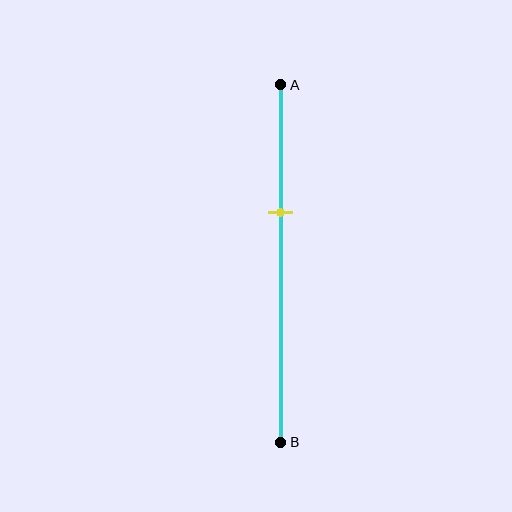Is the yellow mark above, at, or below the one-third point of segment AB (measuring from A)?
The yellow mark is approximately at the one-third point of segment AB.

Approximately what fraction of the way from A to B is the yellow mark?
The yellow mark is approximately 35% of the way from A to B.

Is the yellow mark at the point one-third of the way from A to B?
Yes, the mark is approximately at the one-third point.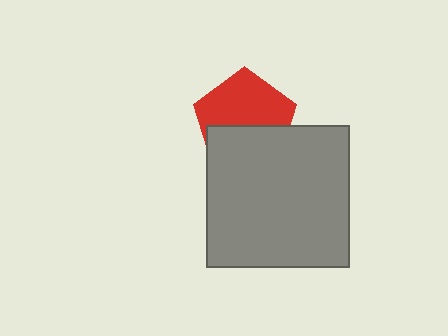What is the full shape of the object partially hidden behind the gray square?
The partially hidden object is a red pentagon.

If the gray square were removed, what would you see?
You would see the complete red pentagon.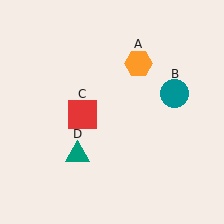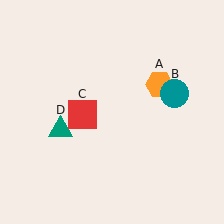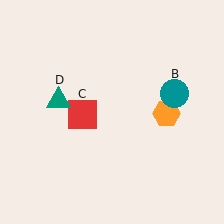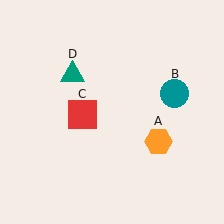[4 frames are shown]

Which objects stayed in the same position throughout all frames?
Teal circle (object B) and red square (object C) remained stationary.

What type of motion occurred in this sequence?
The orange hexagon (object A), teal triangle (object D) rotated clockwise around the center of the scene.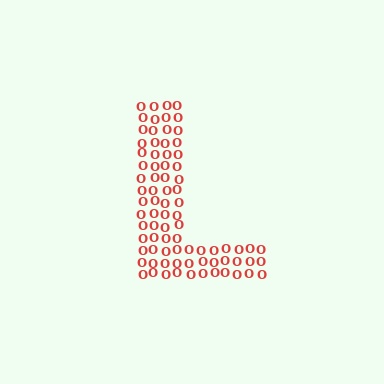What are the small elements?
The small elements are letter O's.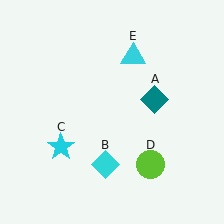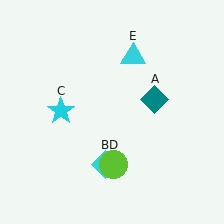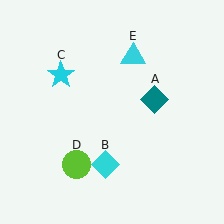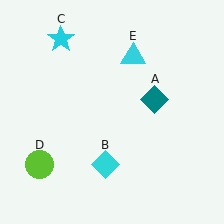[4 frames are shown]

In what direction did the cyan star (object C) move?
The cyan star (object C) moved up.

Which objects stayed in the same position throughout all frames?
Teal diamond (object A) and cyan diamond (object B) and cyan triangle (object E) remained stationary.